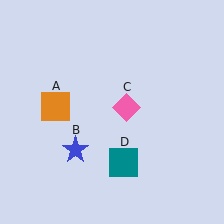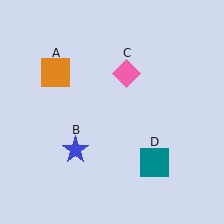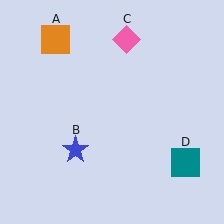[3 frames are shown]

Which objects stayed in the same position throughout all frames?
Blue star (object B) remained stationary.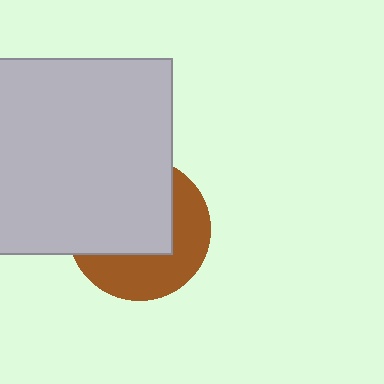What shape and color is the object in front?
The object in front is a light gray square.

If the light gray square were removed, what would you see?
You would see the complete brown circle.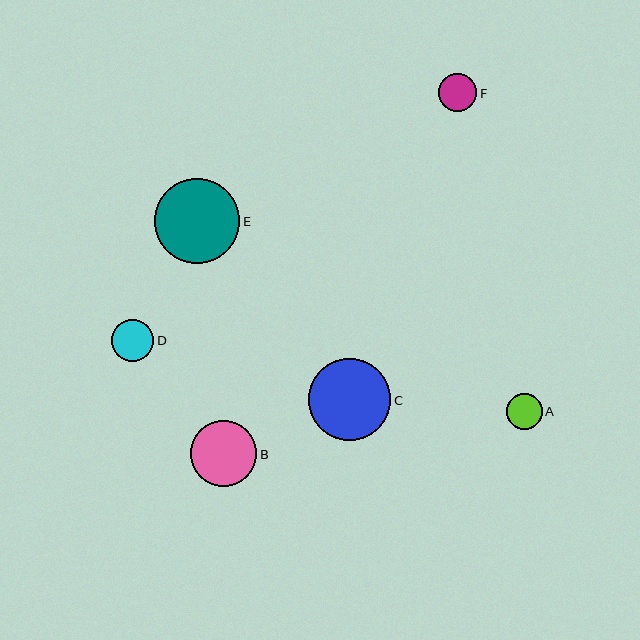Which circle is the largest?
Circle E is the largest with a size of approximately 85 pixels.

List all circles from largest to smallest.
From largest to smallest: E, C, B, D, F, A.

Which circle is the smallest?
Circle A is the smallest with a size of approximately 36 pixels.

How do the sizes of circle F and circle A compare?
Circle F and circle A are approximately the same size.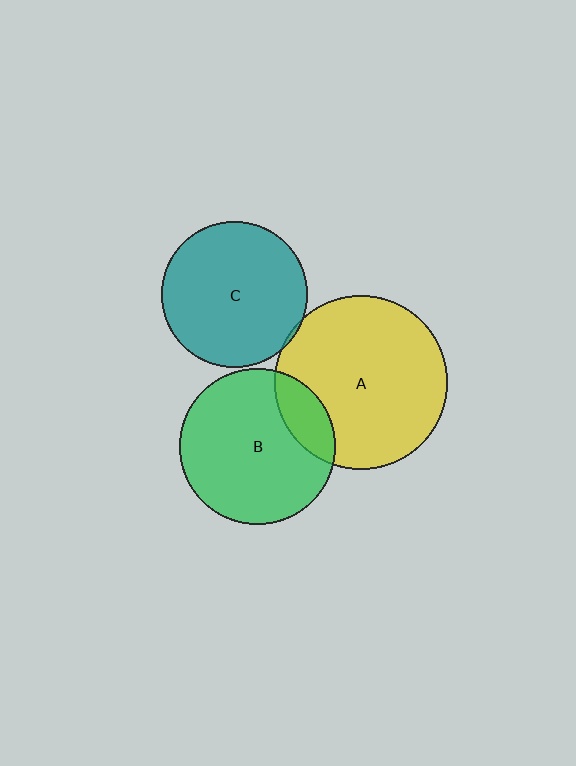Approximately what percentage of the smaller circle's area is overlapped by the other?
Approximately 5%.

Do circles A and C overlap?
Yes.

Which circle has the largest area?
Circle A (yellow).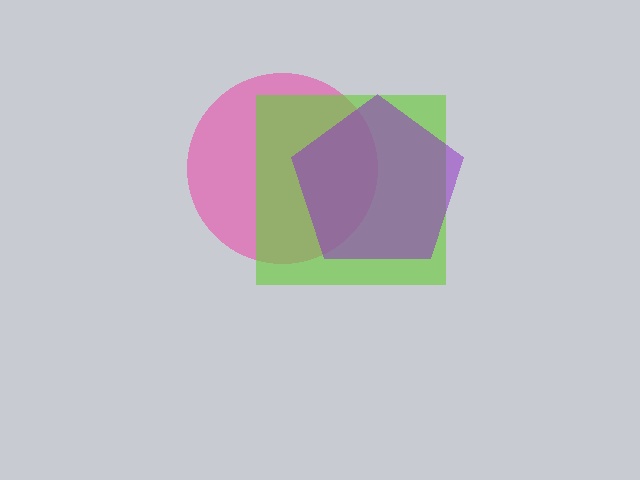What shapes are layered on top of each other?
The layered shapes are: a pink circle, a lime square, a purple pentagon.